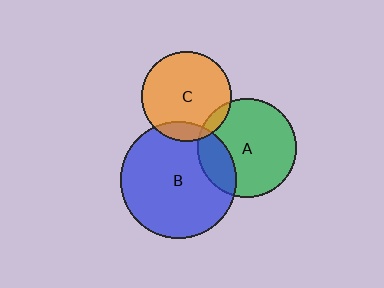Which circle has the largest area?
Circle B (blue).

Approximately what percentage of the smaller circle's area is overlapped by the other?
Approximately 10%.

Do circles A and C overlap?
Yes.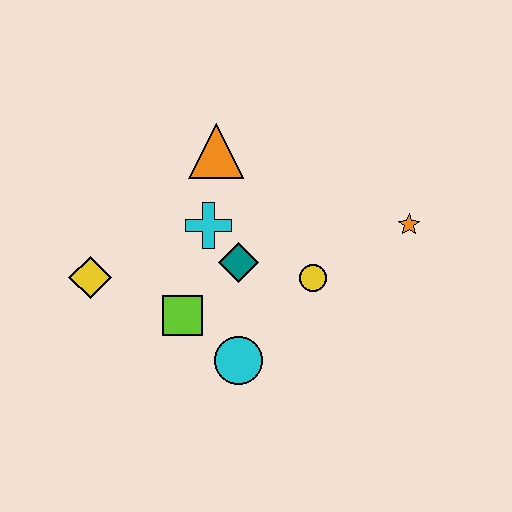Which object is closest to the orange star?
The yellow circle is closest to the orange star.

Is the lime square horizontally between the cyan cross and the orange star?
No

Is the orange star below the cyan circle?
No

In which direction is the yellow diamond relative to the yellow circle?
The yellow diamond is to the left of the yellow circle.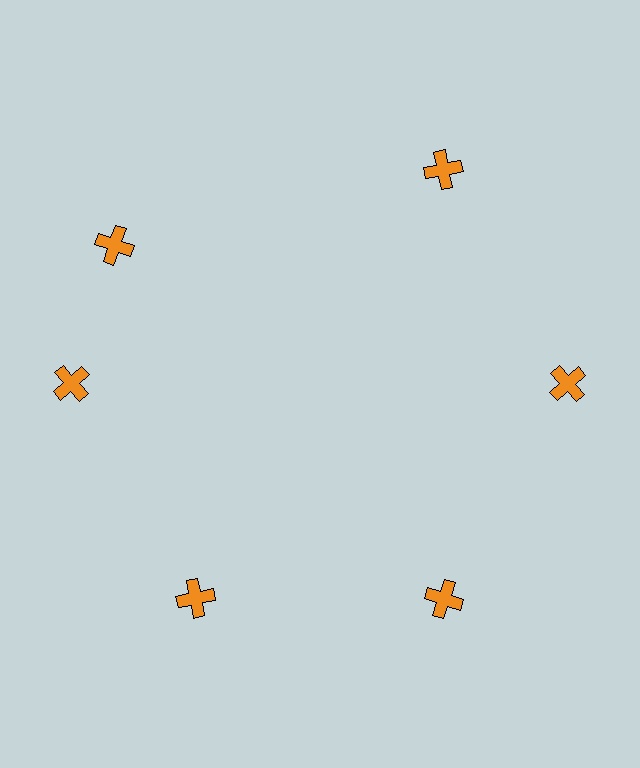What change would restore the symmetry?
The symmetry would be restored by rotating it back into even spacing with its neighbors so that all 6 crosses sit at equal angles and equal distance from the center.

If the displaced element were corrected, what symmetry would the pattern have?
It would have 6-fold rotational symmetry — the pattern would map onto itself every 60 degrees.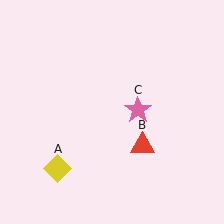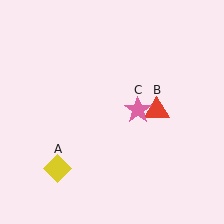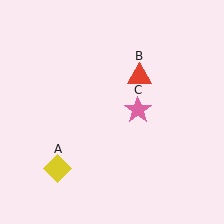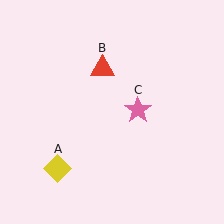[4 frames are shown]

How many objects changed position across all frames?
1 object changed position: red triangle (object B).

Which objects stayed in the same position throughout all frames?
Yellow diamond (object A) and pink star (object C) remained stationary.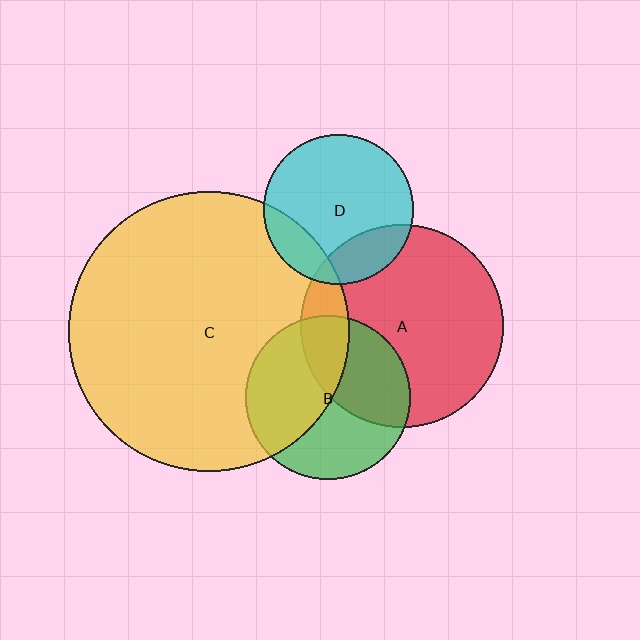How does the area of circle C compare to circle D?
Approximately 3.5 times.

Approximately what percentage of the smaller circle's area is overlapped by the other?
Approximately 15%.